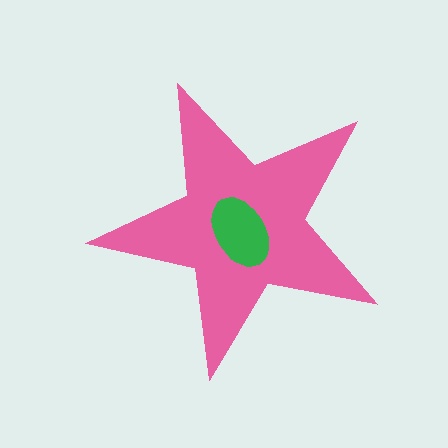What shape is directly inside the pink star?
The green ellipse.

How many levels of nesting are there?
2.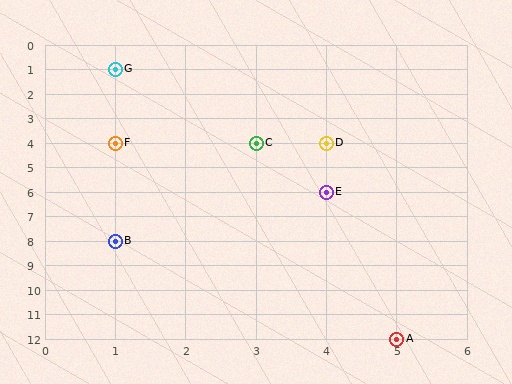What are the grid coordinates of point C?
Point C is at grid coordinates (3, 4).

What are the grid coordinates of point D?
Point D is at grid coordinates (4, 4).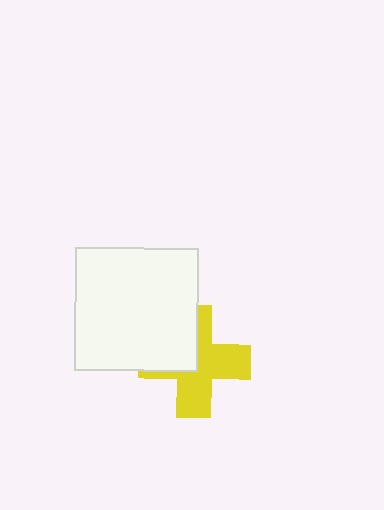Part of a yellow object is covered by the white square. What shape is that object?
It is a cross.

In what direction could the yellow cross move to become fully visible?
The yellow cross could move toward the lower-right. That would shift it out from behind the white square entirely.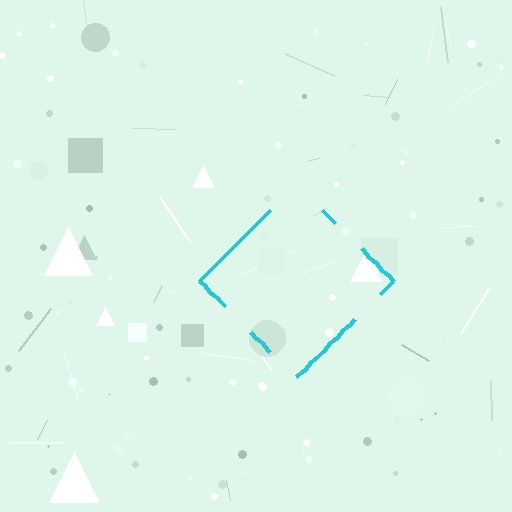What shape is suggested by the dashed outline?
The dashed outline suggests a diamond.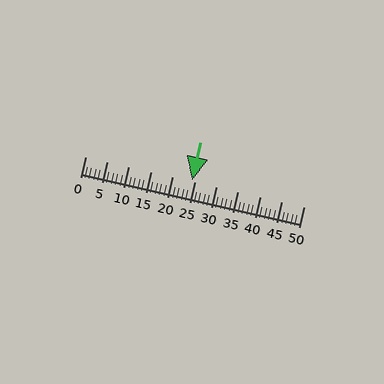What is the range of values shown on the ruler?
The ruler shows values from 0 to 50.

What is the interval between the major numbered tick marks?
The major tick marks are spaced 5 units apart.